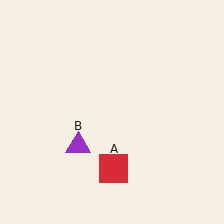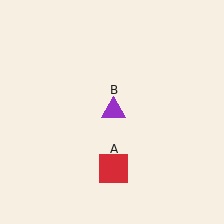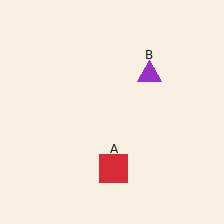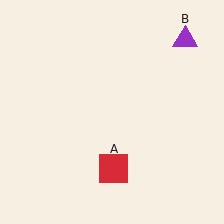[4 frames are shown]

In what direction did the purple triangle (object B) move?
The purple triangle (object B) moved up and to the right.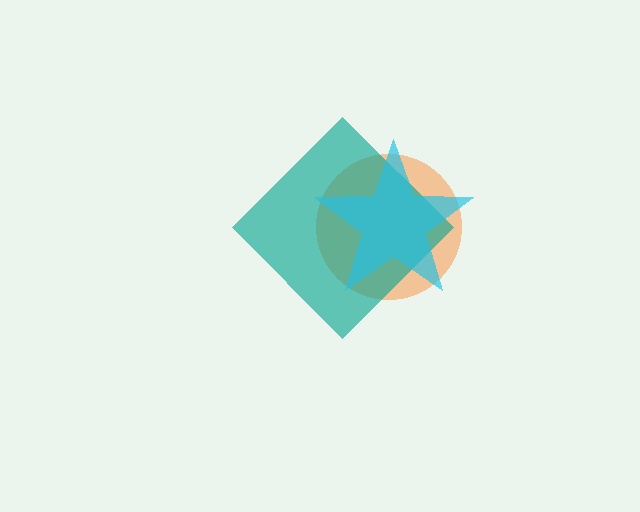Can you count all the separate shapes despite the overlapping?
Yes, there are 3 separate shapes.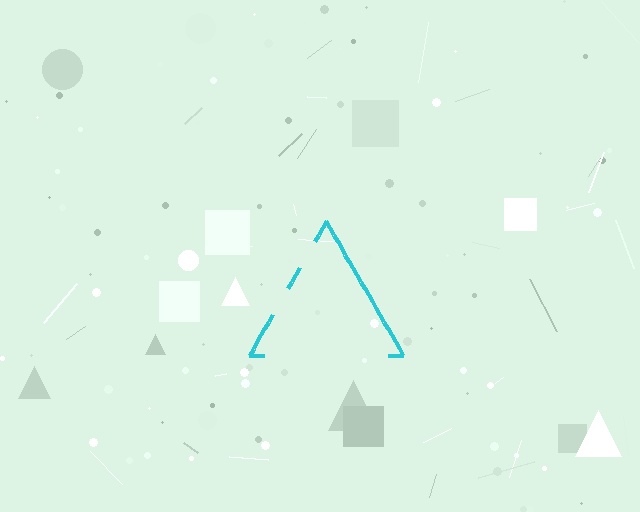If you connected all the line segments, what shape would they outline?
They would outline a triangle.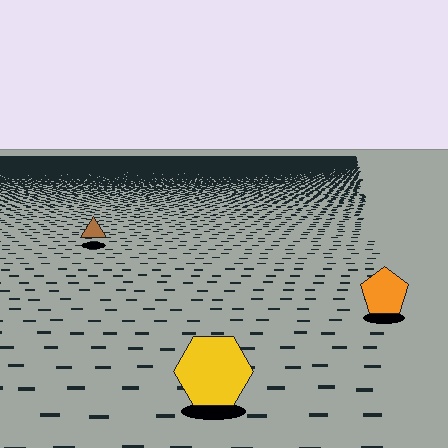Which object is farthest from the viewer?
The brown triangle is farthest from the viewer. It appears smaller and the ground texture around it is denser.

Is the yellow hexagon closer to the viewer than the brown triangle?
Yes. The yellow hexagon is closer — you can tell from the texture gradient: the ground texture is coarser near it.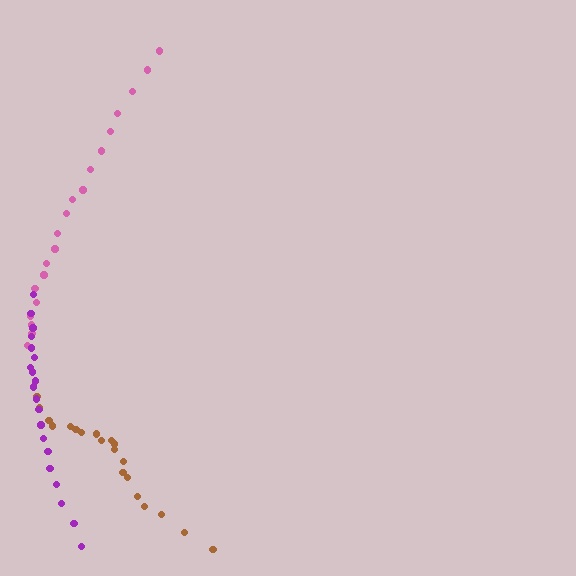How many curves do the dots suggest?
There are 3 distinct paths.